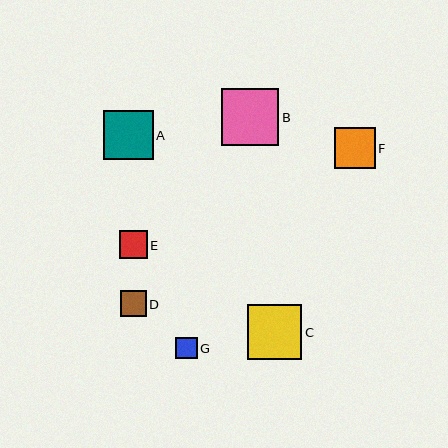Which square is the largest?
Square B is the largest with a size of approximately 57 pixels.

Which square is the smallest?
Square G is the smallest with a size of approximately 21 pixels.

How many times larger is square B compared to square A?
Square B is approximately 1.2 times the size of square A.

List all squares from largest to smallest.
From largest to smallest: B, C, A, F, E, D, G.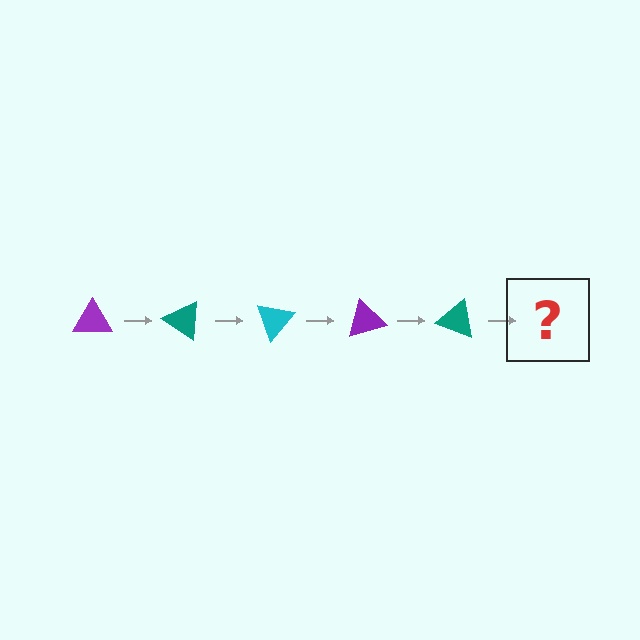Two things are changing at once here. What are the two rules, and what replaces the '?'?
The two rules are that it rotates 35 degrees each step and the color cycles through purple, teal, and cyan. The '?' should be a cyan triangle, rotated 175 degrees from the start.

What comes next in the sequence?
The next element should be a cyan triangle, rotated 175 degrees from the start.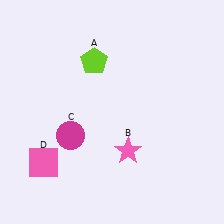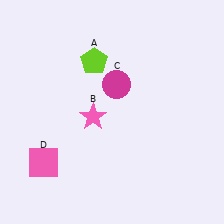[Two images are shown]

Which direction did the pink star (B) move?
The pink star (B) moved left.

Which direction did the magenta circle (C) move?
The magenta circle (C) moved up.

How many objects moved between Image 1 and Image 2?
2 objects moved between the two images.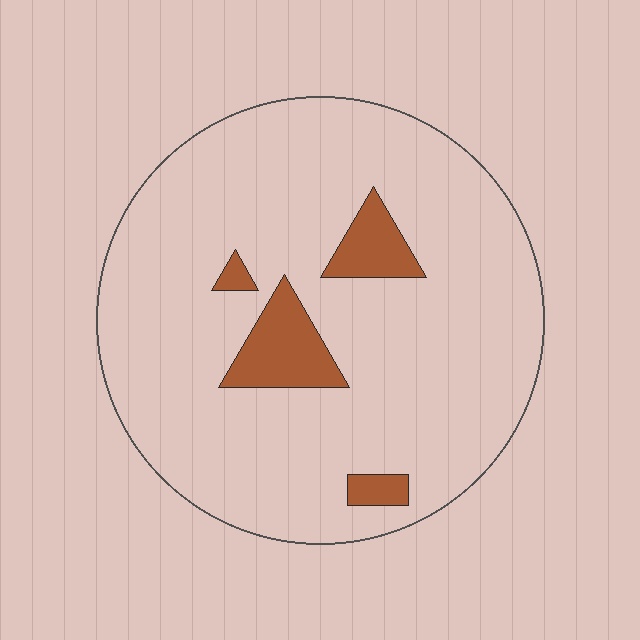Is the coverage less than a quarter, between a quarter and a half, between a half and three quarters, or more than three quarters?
Less than a quarter.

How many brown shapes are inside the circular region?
4.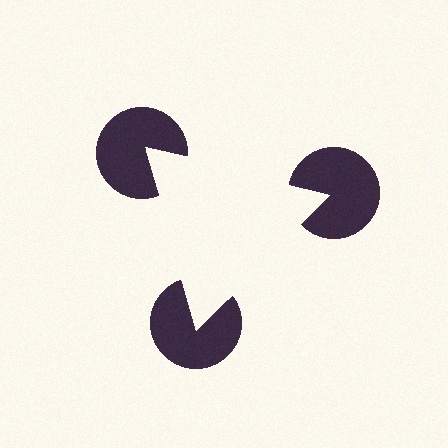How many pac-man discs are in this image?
There are 3 — one at each vertex of the illusory triangle.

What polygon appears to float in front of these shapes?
An illusory triangle — its edges are inferred from the aligned wedge cuts in the pac-man discs, not physically drawn.